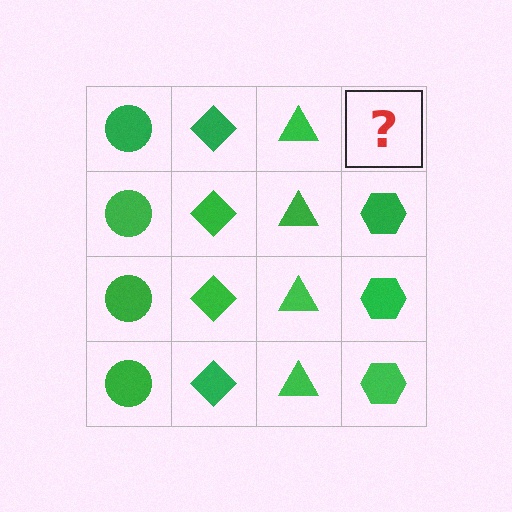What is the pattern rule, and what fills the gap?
The rule is that each column has a consistent shape. The gap should be filled with a green hexagon.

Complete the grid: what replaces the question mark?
The question mark should be replaced with a green hexagon.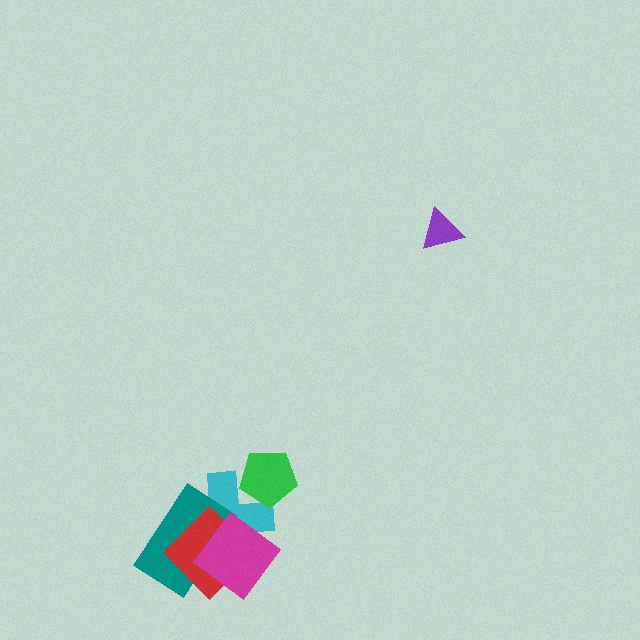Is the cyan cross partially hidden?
Yes, it is partially covered by another shape.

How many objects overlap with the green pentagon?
1 object overlaps with the green pentagon.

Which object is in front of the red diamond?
The magenta diamond is in front of the red diamond.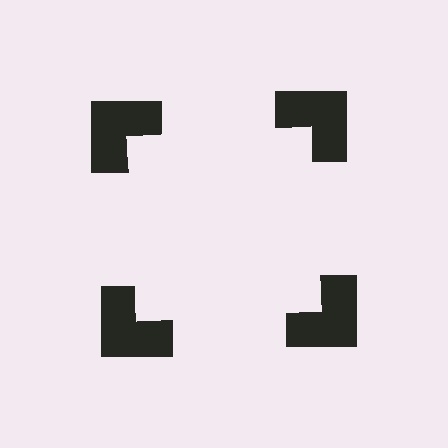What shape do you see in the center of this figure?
An illusory square — its edges are inferred from the aligned wedge cuts in the notched squares, not physically drawn.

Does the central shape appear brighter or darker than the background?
It typically appears slightly brighter than the background, even though no actual brightness change is drawn.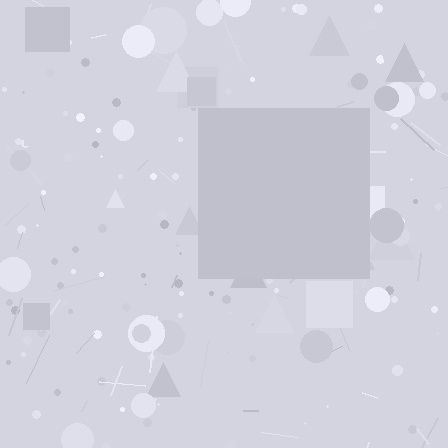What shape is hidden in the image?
A square is hidden in the image.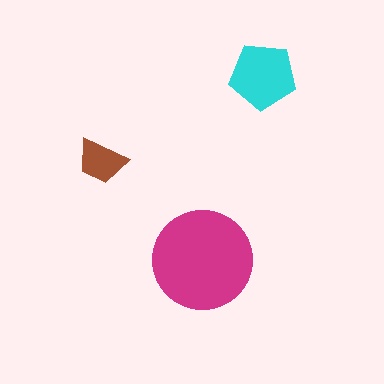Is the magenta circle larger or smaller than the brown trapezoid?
Larger.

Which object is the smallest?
The brown trapezoid.